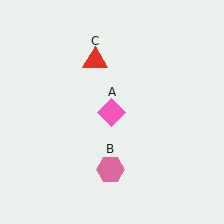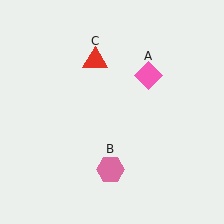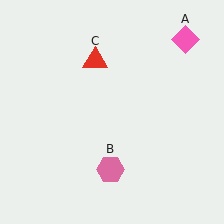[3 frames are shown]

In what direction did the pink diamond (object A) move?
The pink diamond (object A) moved up and to the right.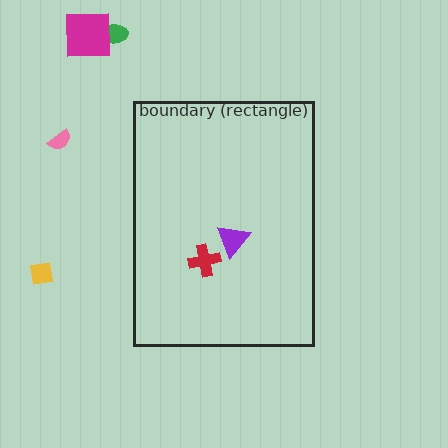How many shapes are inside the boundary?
2 inside, 4 outside.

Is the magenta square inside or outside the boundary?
Outside.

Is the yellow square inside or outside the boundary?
Outside.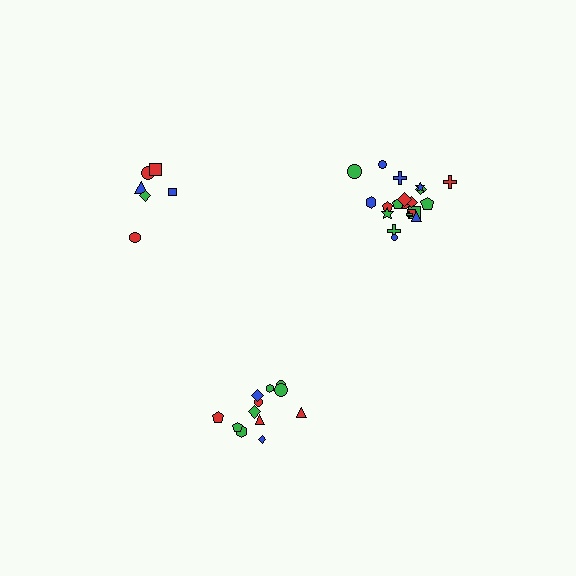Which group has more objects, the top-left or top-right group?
The top-right group.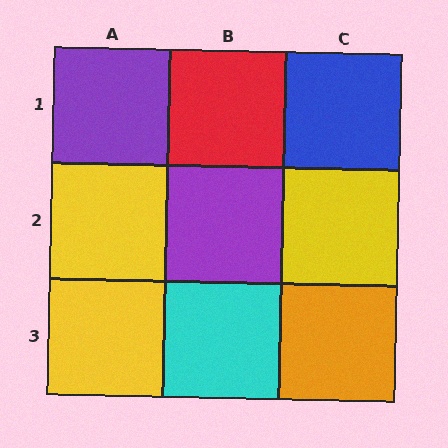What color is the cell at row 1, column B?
Red.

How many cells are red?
1 cell is red.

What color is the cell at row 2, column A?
Yellow.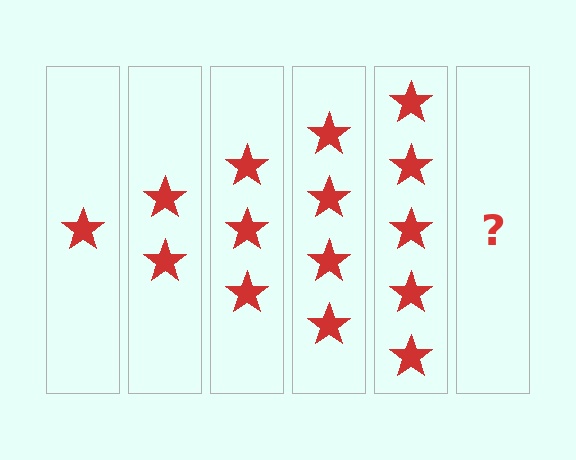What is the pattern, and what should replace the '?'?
The pattern is that each step adds one more star. The '?' should be 6 stars.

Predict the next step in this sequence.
The next step is 6 stars.